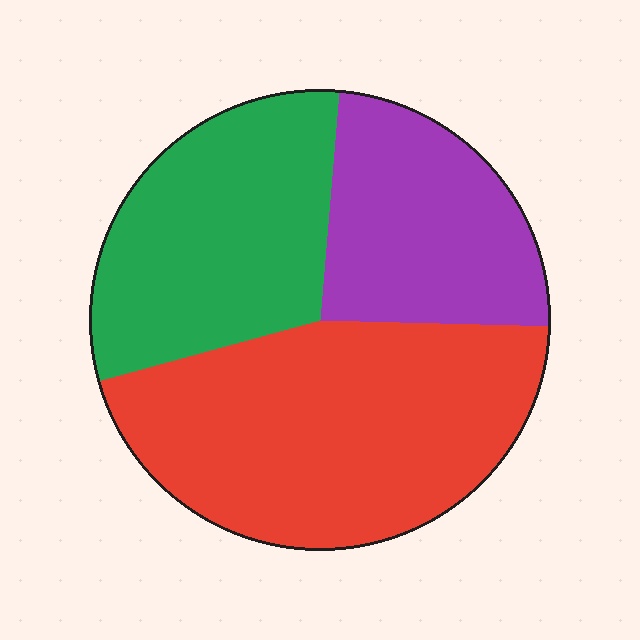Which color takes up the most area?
Red, at roughly 45%.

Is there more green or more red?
Red.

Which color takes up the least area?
Purple, at roughly 25%.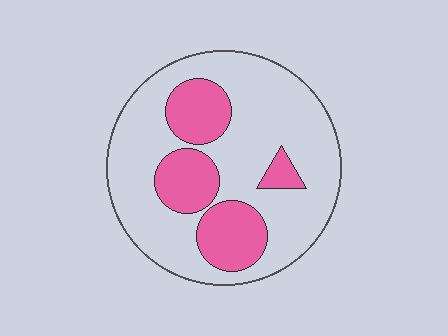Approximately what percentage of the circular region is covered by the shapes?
Approximately 30%.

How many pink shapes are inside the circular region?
4.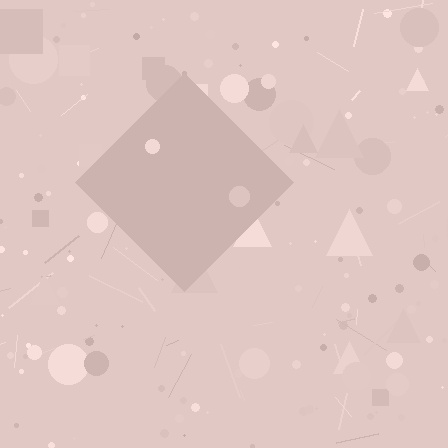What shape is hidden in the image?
A diamond is hidden in the image.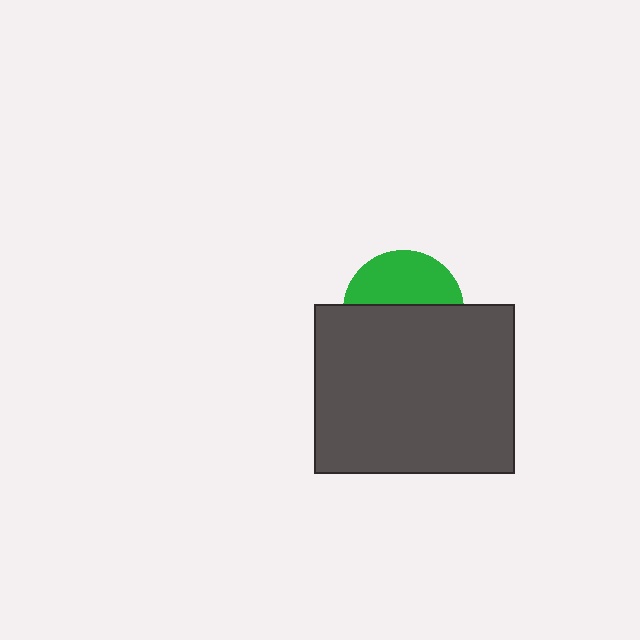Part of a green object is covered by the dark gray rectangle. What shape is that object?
It is a circle.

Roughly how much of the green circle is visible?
A small part of it is visible (roughly 43%).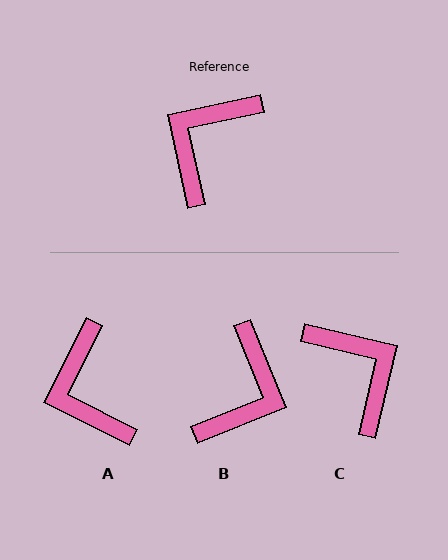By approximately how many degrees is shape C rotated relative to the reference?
Approximately 115 degrees clockwise.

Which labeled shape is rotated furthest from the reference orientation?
B, about 170 degrees away.